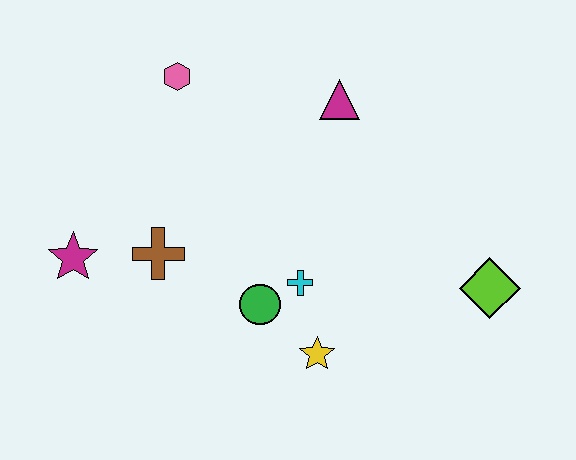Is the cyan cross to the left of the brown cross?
No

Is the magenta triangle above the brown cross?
Yes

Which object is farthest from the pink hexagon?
The lime diamond is farthest from the pink hexagon.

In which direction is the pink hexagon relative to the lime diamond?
The pink hexagon is to the left of the lime diamond.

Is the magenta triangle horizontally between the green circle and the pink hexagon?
No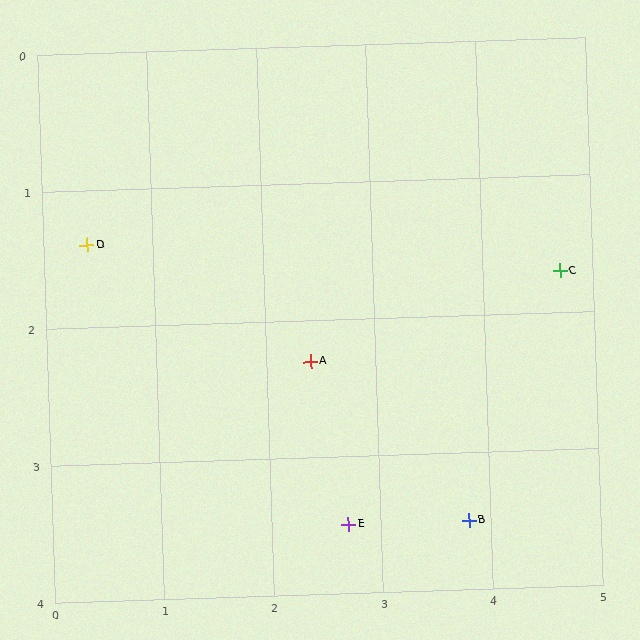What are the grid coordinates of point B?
Point B is at approximately (3.8, 3.5).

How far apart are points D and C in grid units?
Points D and C are about 4.3 grid units apart.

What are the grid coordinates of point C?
Point C is at approximately (4.7, 1.7).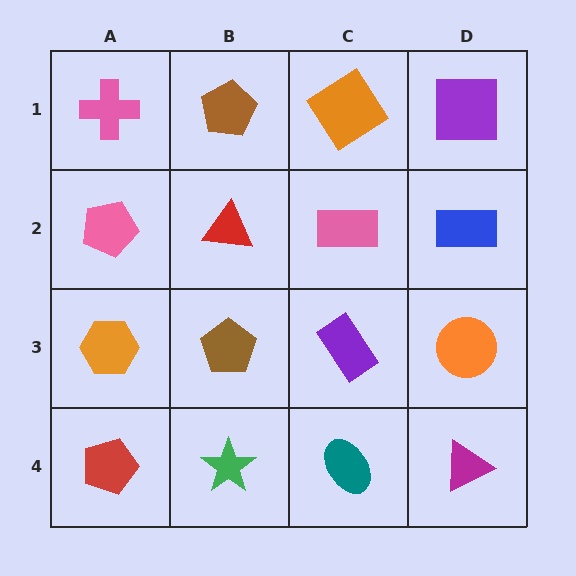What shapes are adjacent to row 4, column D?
An orange circle (row 3, column D), a teal ellipse (row 4, column C).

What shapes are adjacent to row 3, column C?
A pink rectangle (row 2, column C), a teal ellipse (row 4, column C), a brown pentagon (row 3, column B), an orange circle (row 3, column D).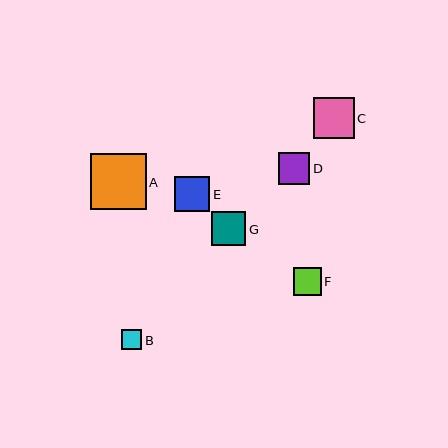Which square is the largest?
Square A is the largest with a size of approximately 55 pixels.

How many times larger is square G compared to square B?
Square G is approximately 1.7 times the size of square B.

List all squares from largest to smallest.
From largest to smallest: A, C, E, G, D, F, B.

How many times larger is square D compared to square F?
Square D is approximately 1.1 times the size of square F.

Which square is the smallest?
Square B is the smallest with a size of approximately 20 pixels.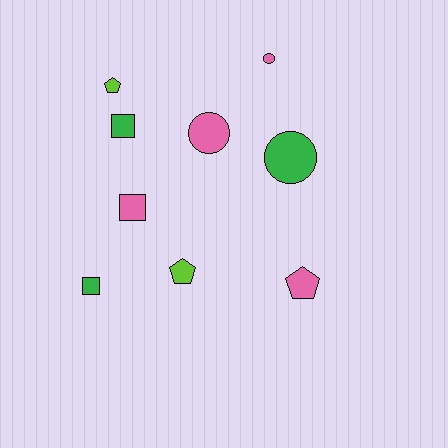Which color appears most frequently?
Pink, with 4 objects.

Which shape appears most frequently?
Pentagon, with 3 objects.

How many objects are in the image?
There are 9 objects.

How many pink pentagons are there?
There is 1 pink pentagon.